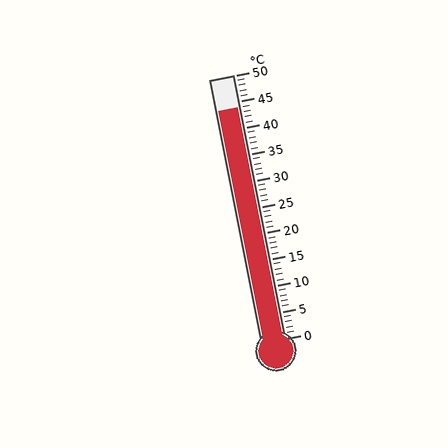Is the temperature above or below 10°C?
The temperature is above 10°C.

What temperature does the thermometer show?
The thermometer shows approximately 44°C.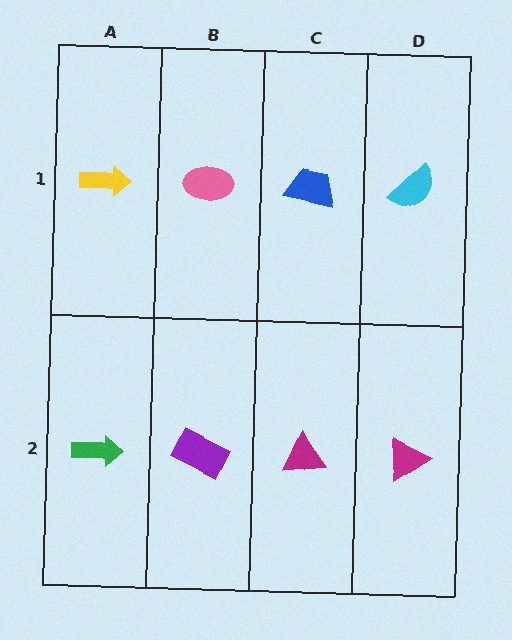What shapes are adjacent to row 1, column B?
A purple rectangle (row 2, column B), a yellow arrow (row 1, column A), a blue trapezoid (row 1, column C).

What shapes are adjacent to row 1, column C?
A magenta triangle (row 2, column C), a pink ellipse (row 1, column B), a cyan semicircle (row 1, column D).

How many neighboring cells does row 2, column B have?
3.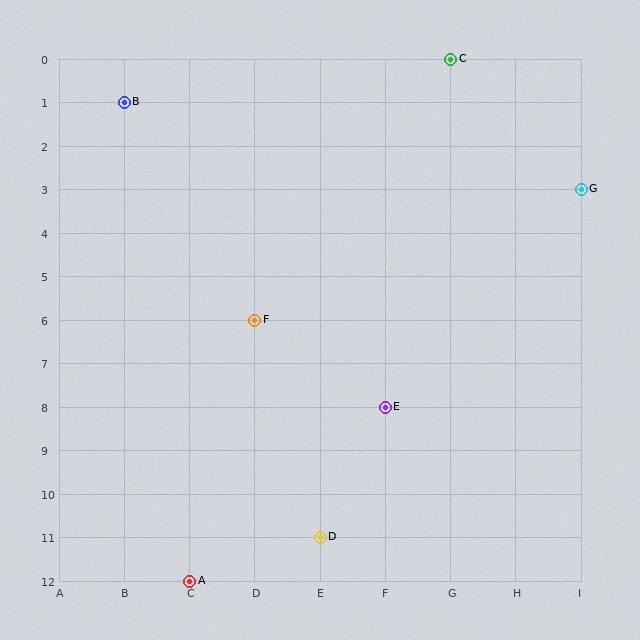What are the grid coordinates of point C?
Point C is at grid coordinates (G, 0).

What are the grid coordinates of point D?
Point D is at grid coordinates (E, 11).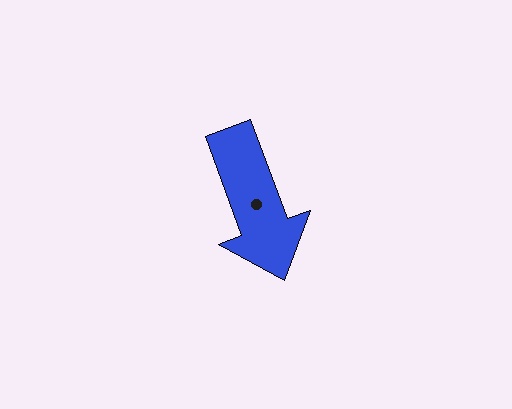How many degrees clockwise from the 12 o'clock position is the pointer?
Approximately 160 degrees.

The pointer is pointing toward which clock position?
Roughly 5 o'clock.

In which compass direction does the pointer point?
South.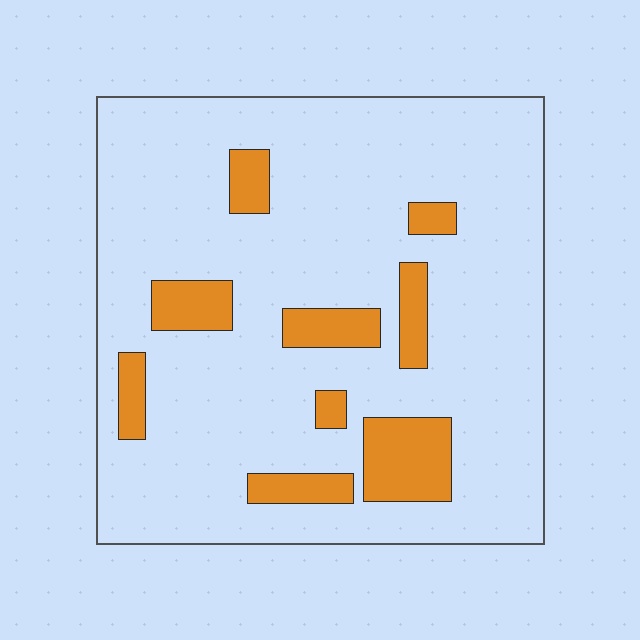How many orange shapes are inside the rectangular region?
9.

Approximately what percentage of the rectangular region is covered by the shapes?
Approximately 15%.